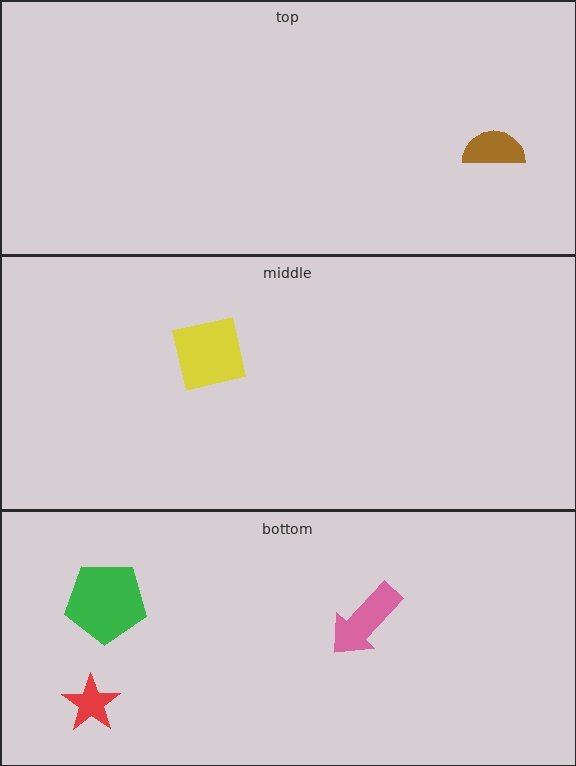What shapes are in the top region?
The brown semicircle.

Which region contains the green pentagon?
The bottom region.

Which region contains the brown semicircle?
The top region.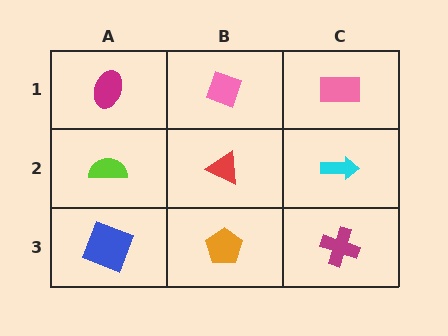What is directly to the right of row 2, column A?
A red triangle.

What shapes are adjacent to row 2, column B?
A pink diamond (row 1, column B), an orange pentagon (row 3, column B), a lime semicircle (row 2, column A), a cyan arrow (row 2, column C).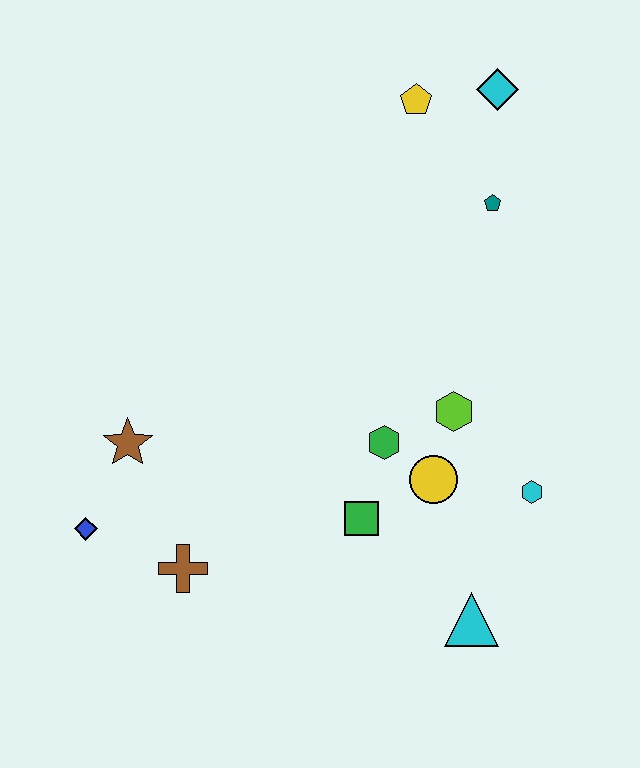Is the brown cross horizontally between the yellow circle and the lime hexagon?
No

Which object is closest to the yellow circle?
The green hexagon is closest to the yellow circle.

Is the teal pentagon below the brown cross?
No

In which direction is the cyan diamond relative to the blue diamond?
The cyan diamond is above the blue diamond.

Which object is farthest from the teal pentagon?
The blue diamond is farthest from the teal pentagon.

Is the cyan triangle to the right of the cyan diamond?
No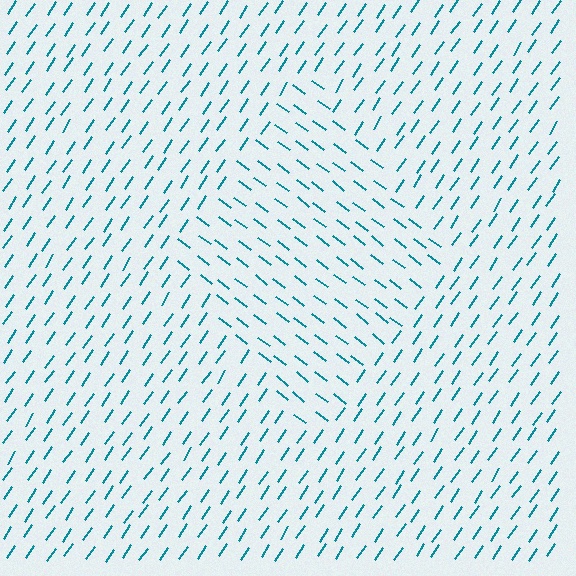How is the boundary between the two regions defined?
The boundary is defined purely by a change in line orientation (approximately 87 degrees difference). All lines are the same color and thickness.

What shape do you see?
I see a diamond.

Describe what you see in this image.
The image is filled with small teal line segments. A diamond region in the image has lines oriented differently from the surrounding lines, creating a visible texture boundary.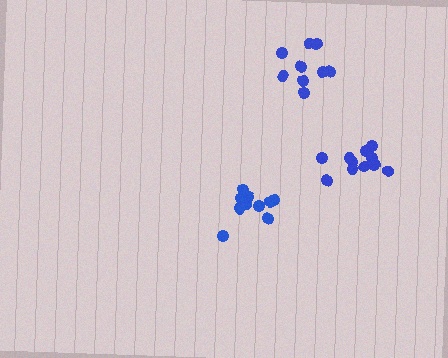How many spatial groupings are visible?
There are 3 spatial groupings.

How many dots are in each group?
Group 1: 11 dots, Group 2: 10 dots, Group 3: 9 dots (30 total).